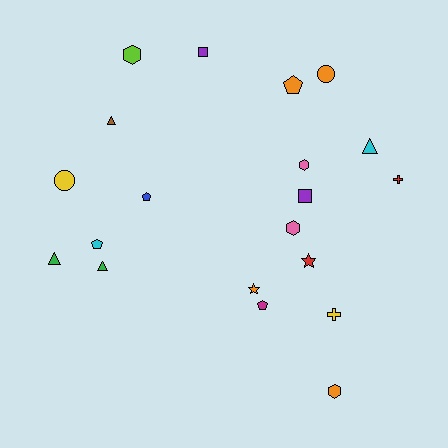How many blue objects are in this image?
There is 1 blue object.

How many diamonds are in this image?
There are no diamonds.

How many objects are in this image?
There are 20 objects.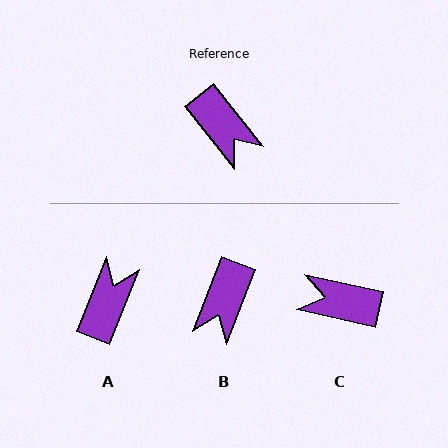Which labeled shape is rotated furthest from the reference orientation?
C, about 141 degrees away.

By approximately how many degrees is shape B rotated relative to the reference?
Approximately 59 degrees clockwise.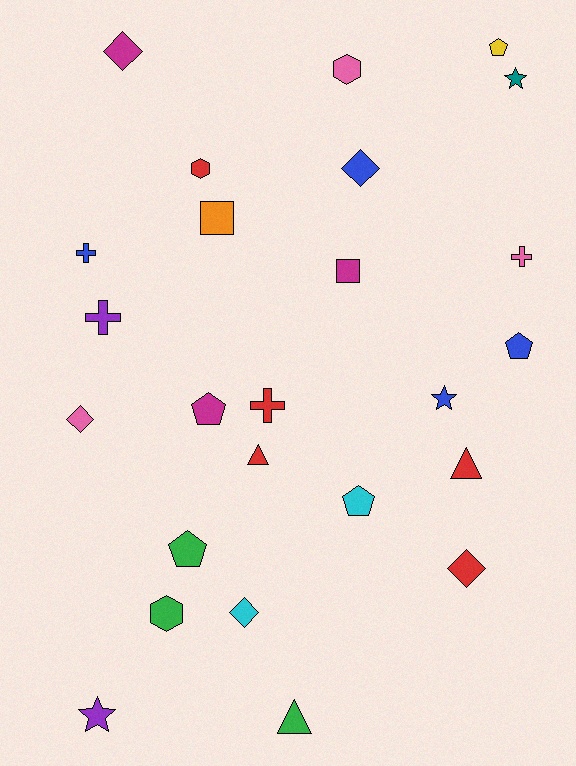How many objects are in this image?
There are 25 objects.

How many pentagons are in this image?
There are 5 pentagons.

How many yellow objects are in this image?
There is 1 yellow object.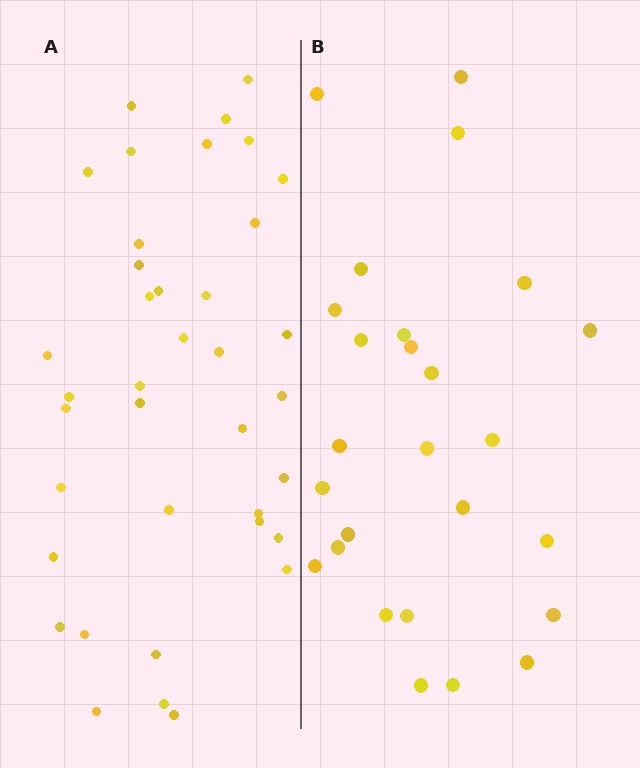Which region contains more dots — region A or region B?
Region A (the left region) has more dots.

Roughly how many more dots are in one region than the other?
Region A has roughly 12 or so more dots than region B.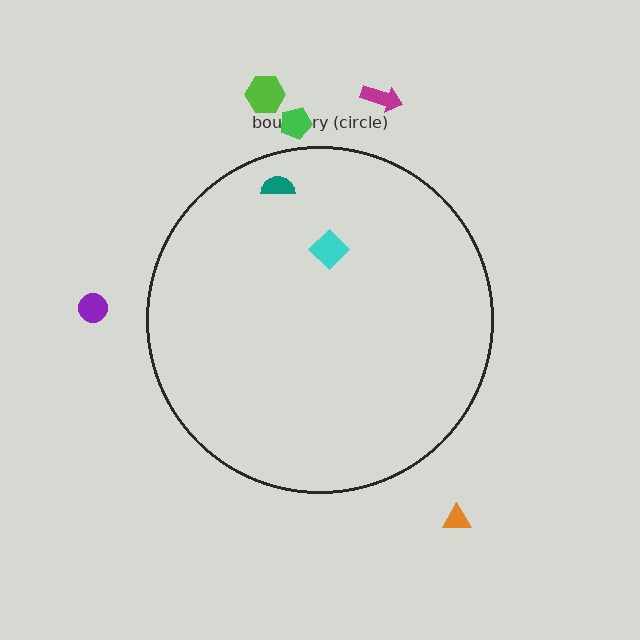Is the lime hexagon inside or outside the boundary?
Outside.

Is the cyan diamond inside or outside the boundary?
Inside.